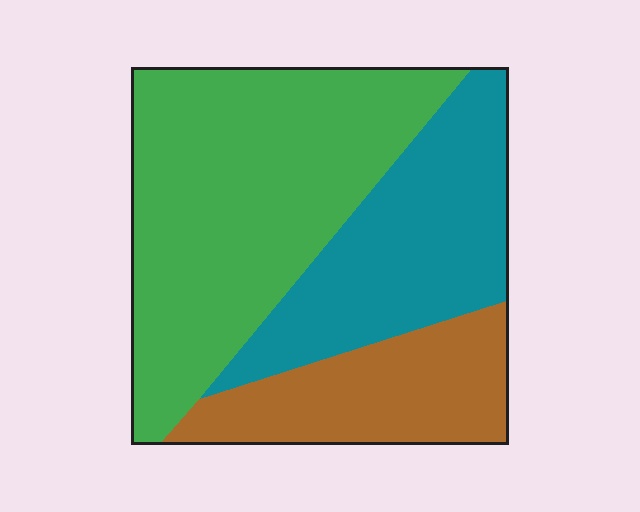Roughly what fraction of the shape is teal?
Teal takes up about one third (1/3) of the shape.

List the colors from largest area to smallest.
From largest to smallest: green, teal, brown.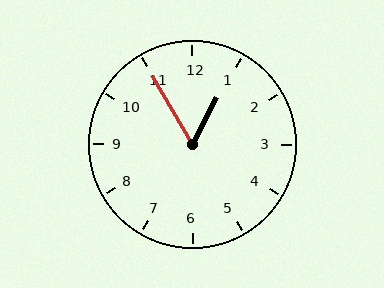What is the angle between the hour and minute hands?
Approximately 58 degrees.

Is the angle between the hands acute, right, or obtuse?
It is acute.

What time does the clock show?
12:55.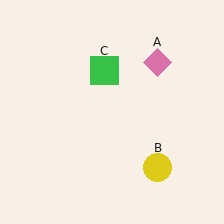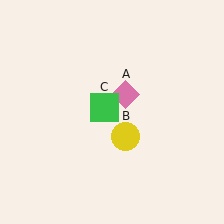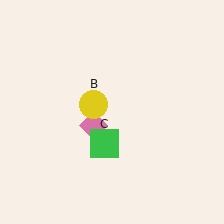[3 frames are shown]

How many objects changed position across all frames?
3 objects changed position: pink diamond (object A), yellow circle (object B), green square (object C).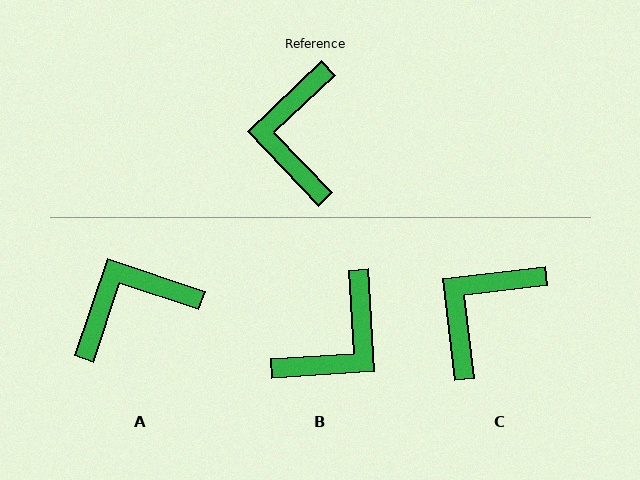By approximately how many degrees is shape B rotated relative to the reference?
Approximately 140 degrees counter-clockwise.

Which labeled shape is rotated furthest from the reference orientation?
B, about 140 degrees away.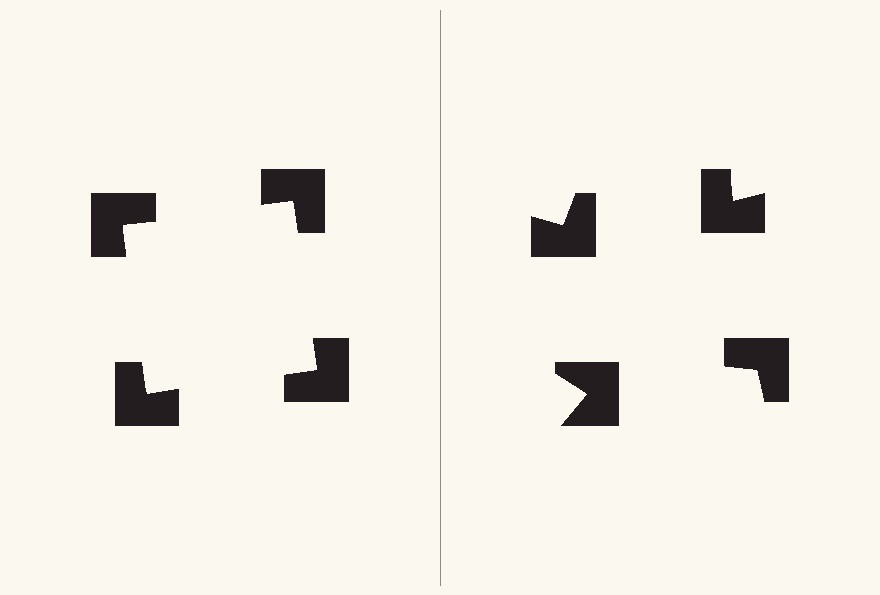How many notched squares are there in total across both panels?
8 — 4 on each side.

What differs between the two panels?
The notched squares are positioned identically on both sides; only the wedge orientations differ. On the left they align to a square; on the right they are misaligned.